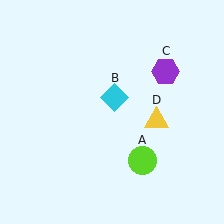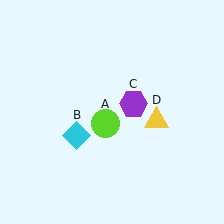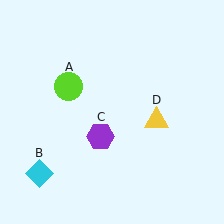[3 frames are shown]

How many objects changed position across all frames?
3 objects changed position: lime circle (object A), cyan diamond (object B), purple hexagon (object C).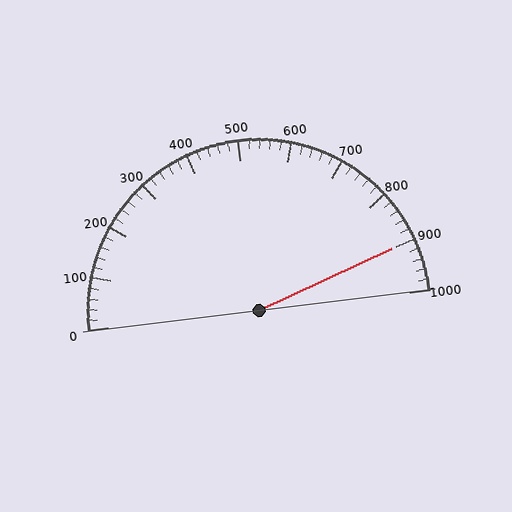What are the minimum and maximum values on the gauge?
The gauge ranges from 0 to 1000.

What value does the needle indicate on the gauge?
The needle indicates approximately 900.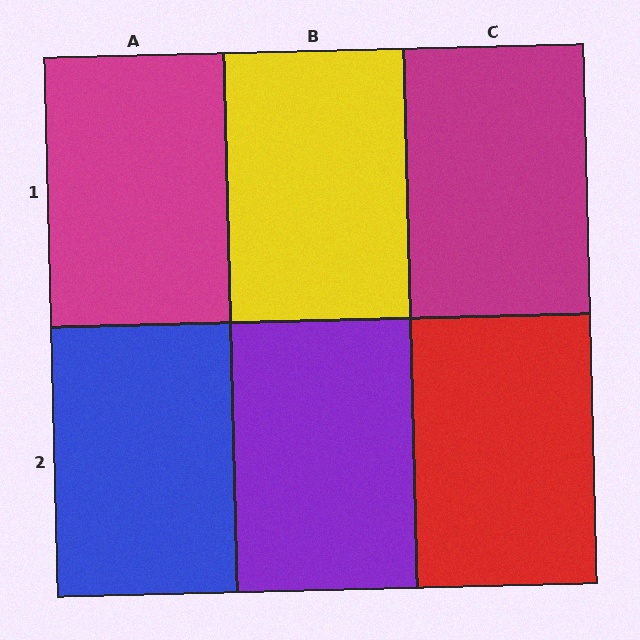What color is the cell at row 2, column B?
Purple.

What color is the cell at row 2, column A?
Blue.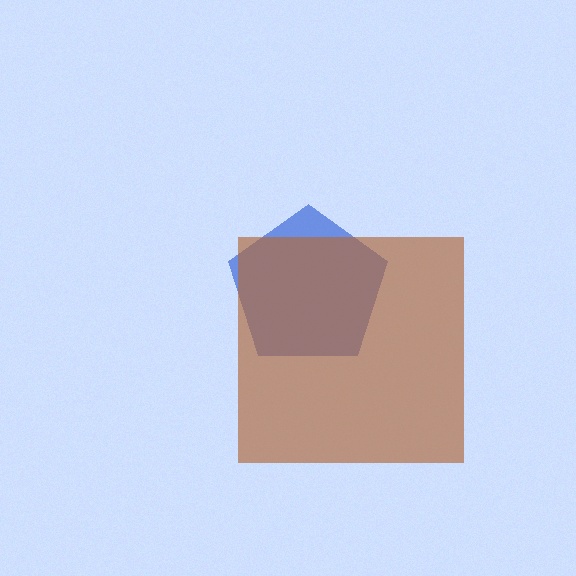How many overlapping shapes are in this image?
There are 2 overlapping shapes in the image.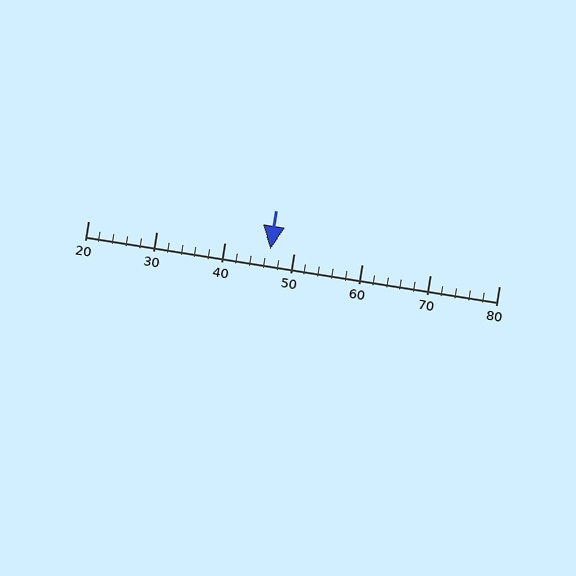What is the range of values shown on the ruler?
The ruler shows values from 20 to 80.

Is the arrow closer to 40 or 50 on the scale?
The arrow is closer to 50.